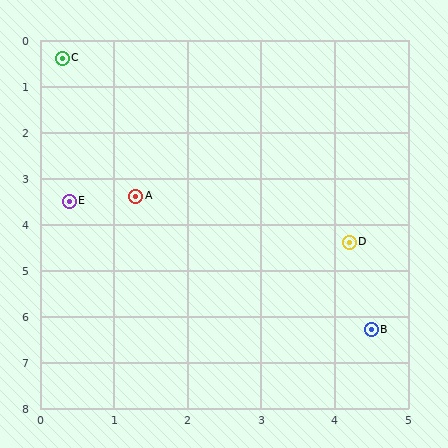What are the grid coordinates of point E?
Point E is at approximately (0.4, 3.5).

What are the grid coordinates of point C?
Point C is at approximately (0.3, 0.4).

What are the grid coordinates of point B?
Point B is at approximately (4.5, 6.3).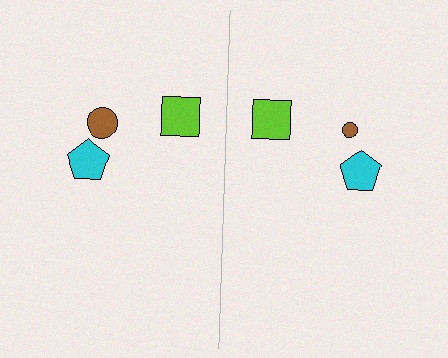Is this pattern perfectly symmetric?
No, the pattern is not perfectly symmetric. The brown circle on the right side has a different size than its mirror counterpart.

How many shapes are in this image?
There are 6 shapes in this image.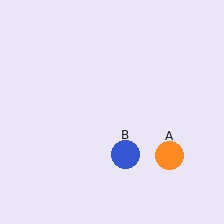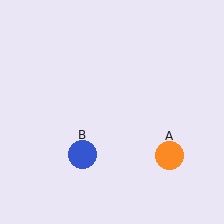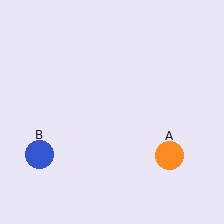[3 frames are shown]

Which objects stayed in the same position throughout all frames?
Orange circle (object A) remained stationary.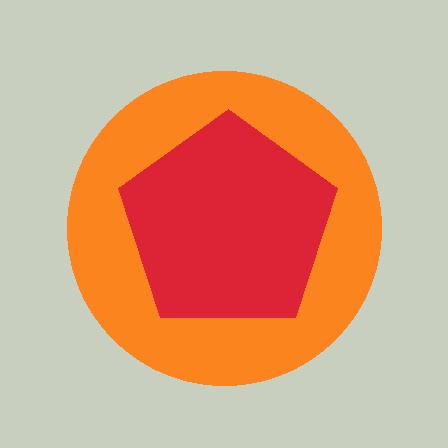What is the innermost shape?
The red pentagon.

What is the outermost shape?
The orange circle.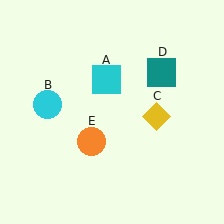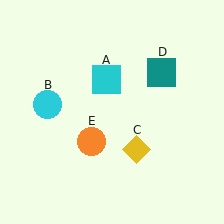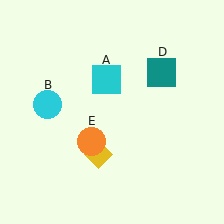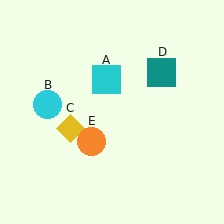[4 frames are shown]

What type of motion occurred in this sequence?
The yellow diamond (object C) rotated clockwise around the center of the scene.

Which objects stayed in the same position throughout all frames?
Cyan square (object A) and cyan circle (object B) and teal square (object D) and orange circle (object E) remained stationary.